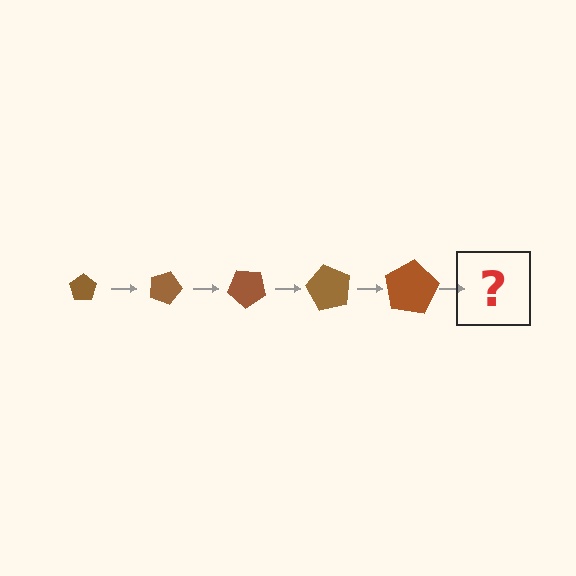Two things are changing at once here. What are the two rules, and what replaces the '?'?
The two rules are that the pentagon grows larger each step and it rotates 20 degrees each step. The '?' should be a pentagon, larger than the previous one and rotated 100 degrees from the start.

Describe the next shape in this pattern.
It should be a pentagon, larger than the previous one and rotated 100 degrees from the start.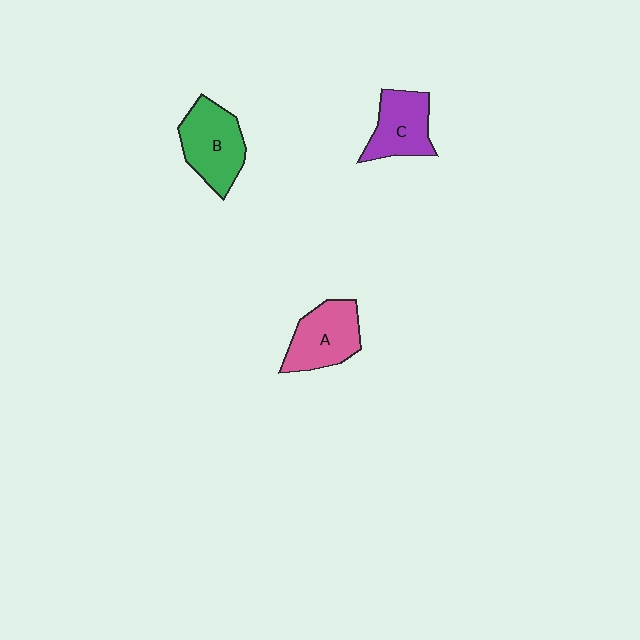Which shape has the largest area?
Shape B (green).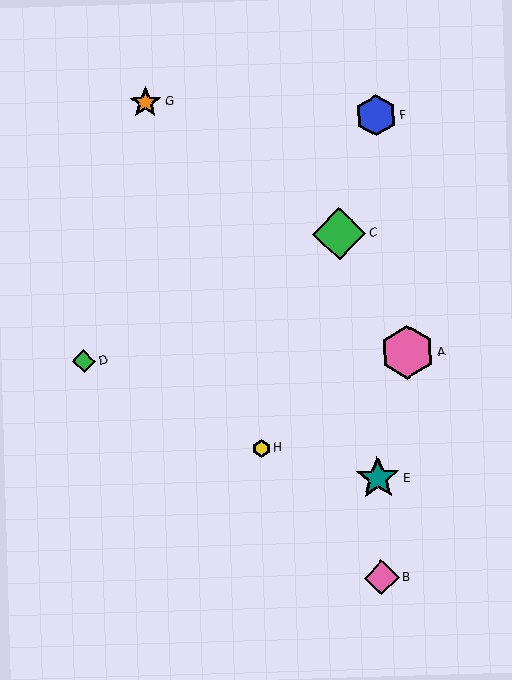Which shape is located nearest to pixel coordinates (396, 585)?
The pink diamond (labeled B) at (382, 578) is nearest to that location.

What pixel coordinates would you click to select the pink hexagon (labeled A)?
Click at (407, 352) to select the pink hexagon A.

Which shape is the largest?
The pink hexagon (labeled A) is the largest.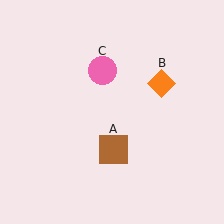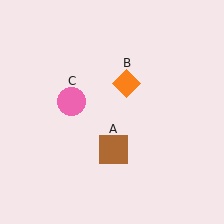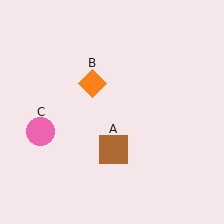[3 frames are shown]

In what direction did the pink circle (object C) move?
The pink circle (object C) moved down and to the left.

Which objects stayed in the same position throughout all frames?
Brown square (object A) remained stationary.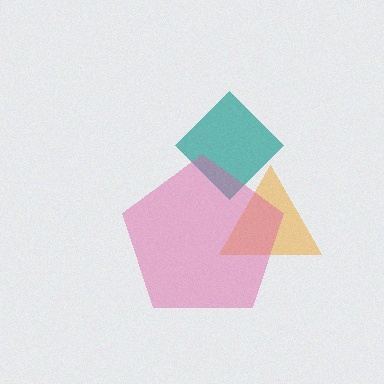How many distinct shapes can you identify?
There are 3 distinct shapes: a teal diamond, an orange triangle, a pink pentagon.